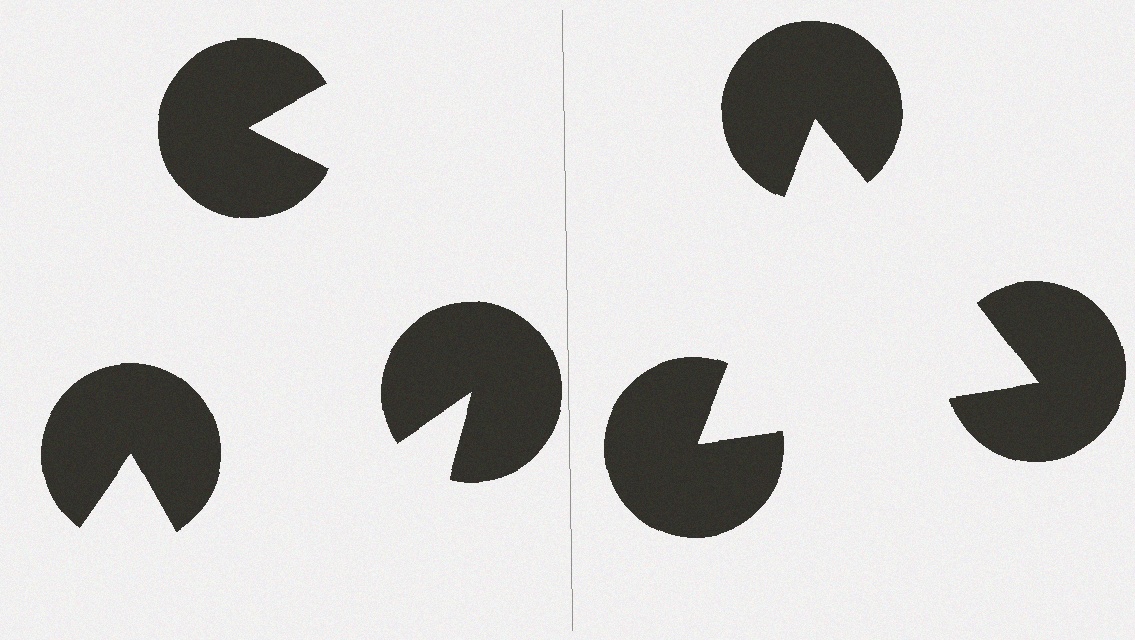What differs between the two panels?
The pac-man discs are positioned identically on both sides; only the wedge orientations differ. On the right they align to a triangle; on the left they are misaligned.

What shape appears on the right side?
An illusory triangle.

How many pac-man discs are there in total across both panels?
6 — 3 on each side.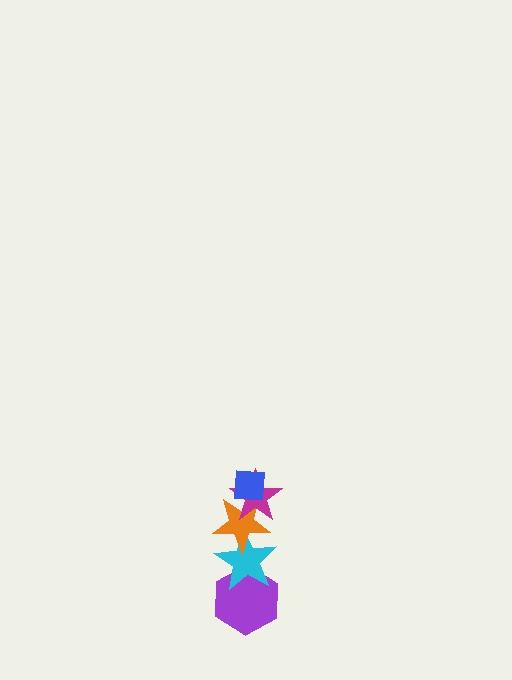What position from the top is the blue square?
The blue square is 1st from the top.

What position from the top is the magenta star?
The magenta star is 2nd from the top.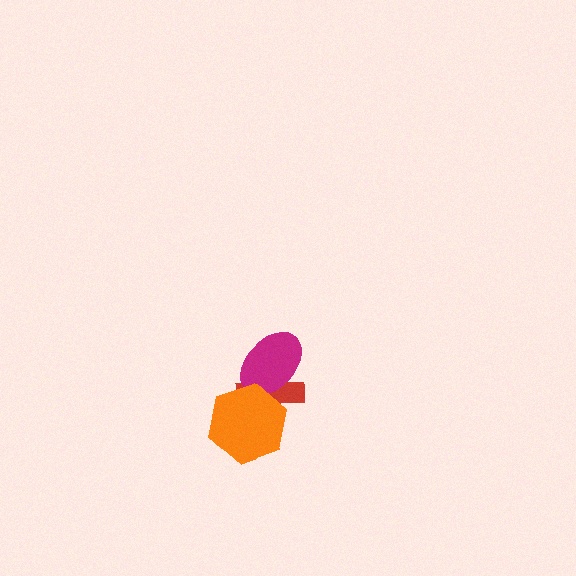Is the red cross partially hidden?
Yes, it is partially covered by another shape.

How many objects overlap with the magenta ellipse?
2 objects overlap with the magenta ellipse.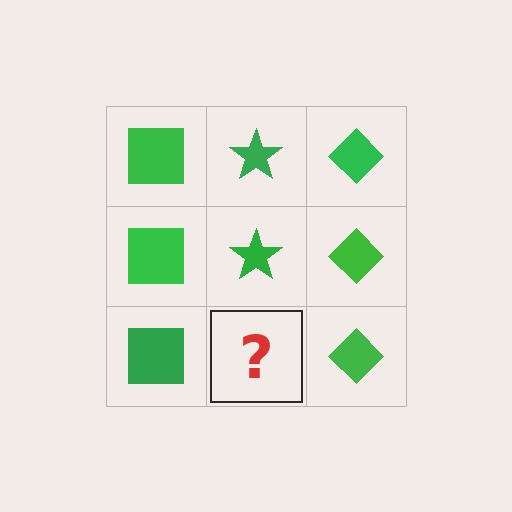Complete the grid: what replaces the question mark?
The question mark should be replaced with a green star.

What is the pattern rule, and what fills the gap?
The rule is that each column has a consistent shape. The gap should be filled with a green star.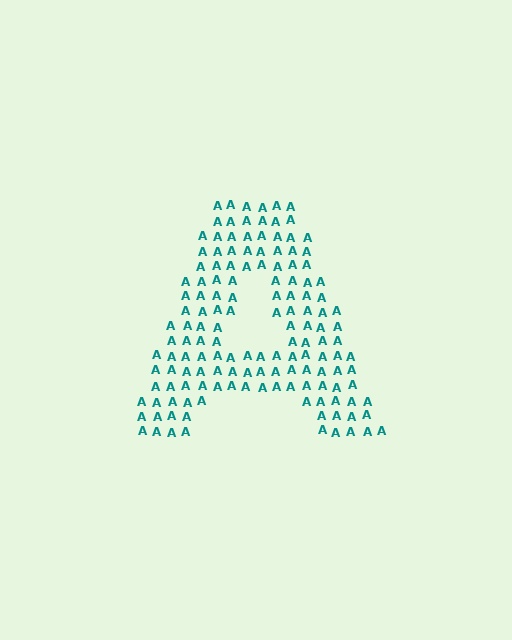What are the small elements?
The small elements are letter A's.